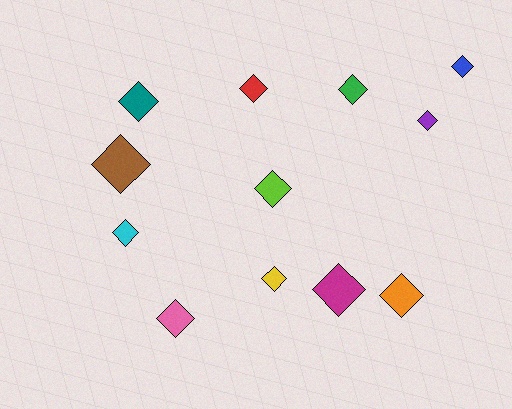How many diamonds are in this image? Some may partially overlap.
There are 12 diamonds.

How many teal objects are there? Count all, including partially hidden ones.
There is 1 teal object.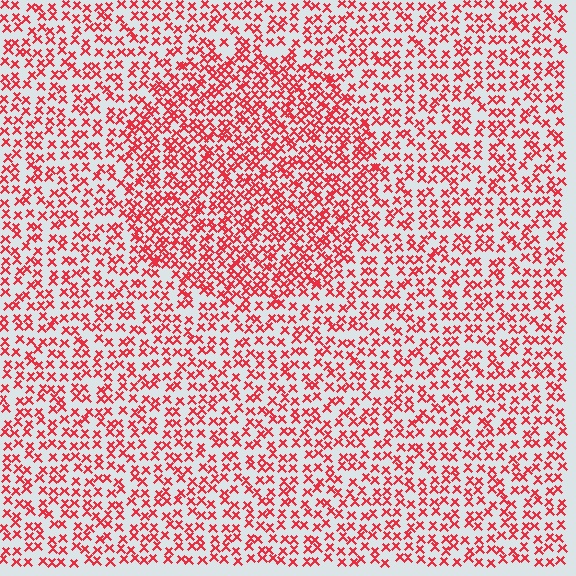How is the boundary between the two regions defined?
The boundary is defined by a change in element density (approximately 1.6x ratio). All elements are the same color, size, and shape.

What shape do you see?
I see a circle.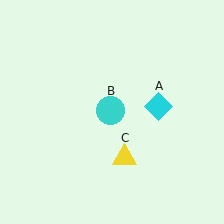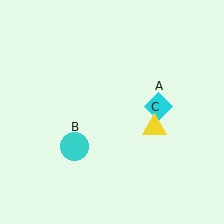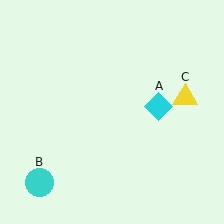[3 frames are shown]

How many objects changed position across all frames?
2 objects changed position: cyan circle (object B), yellow triangle (object C).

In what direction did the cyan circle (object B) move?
The cyan circle (object B) moved down and to the left.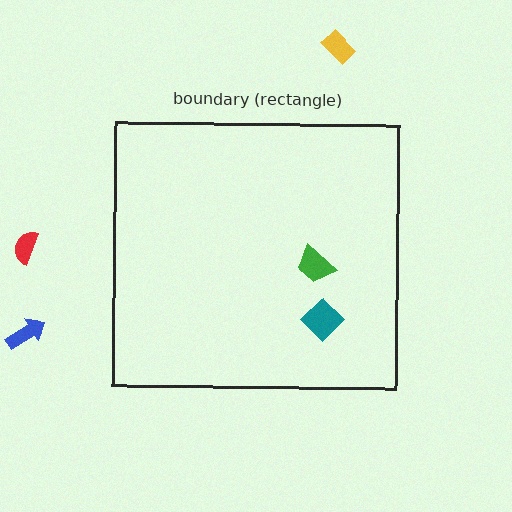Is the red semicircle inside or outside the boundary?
Outside.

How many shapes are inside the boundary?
2 inside, 3 outside.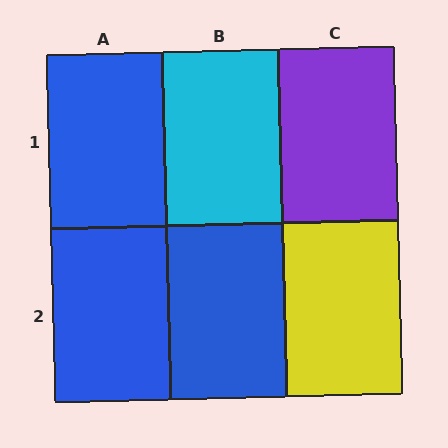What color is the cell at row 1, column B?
Cyan.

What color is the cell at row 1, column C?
Purple.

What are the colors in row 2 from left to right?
Blue, blue, yellow.